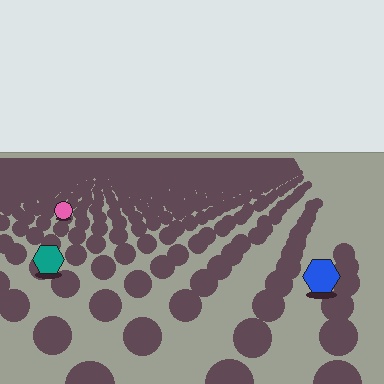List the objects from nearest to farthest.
From nearest to farthest: the blue hexagon, the teal hexagon, the pink circle.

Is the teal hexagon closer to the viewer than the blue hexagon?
No. The blue hexagon is closer — you can tell from the texture gradient: the ground texture is coarser near it.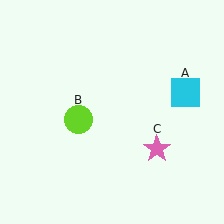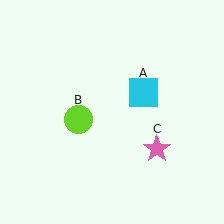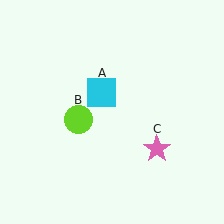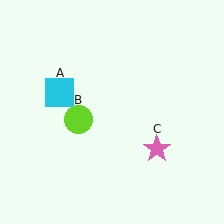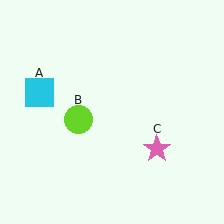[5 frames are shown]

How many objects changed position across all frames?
1 object changed position: cyan square (object A).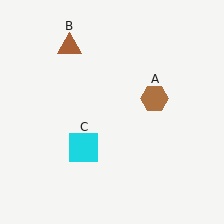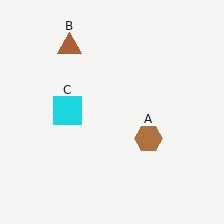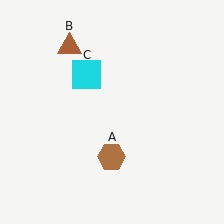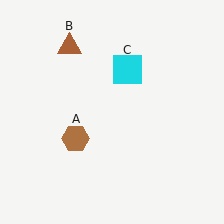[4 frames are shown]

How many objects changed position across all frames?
2 objects changed position: brown hexagon (object A), cyan square (object C).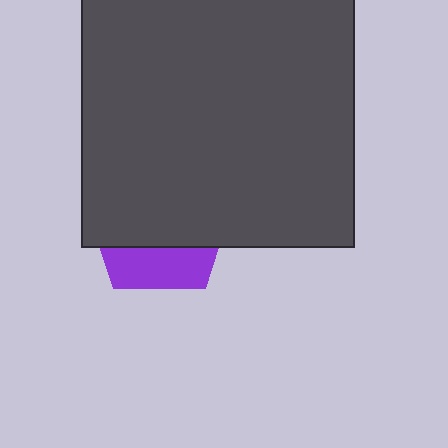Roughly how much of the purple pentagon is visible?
A small part of it is visible (roughly 30%).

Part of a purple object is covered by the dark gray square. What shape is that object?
It is a pentagon.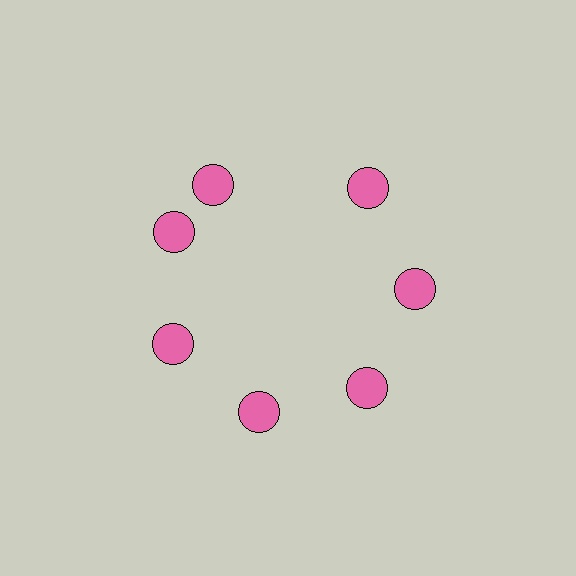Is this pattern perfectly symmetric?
No. The 7 pink circles are arranged in a ring, but one element near the 12 o'clock position is rotated out of alignment along the ring, breaking the 7-fold rotational symmetry.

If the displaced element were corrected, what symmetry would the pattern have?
It would have 7-fold rotational symmetry — the pattern would map onto itself every 51 degrees.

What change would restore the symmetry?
The symmetry would be restored by rotating it back into even spacing with its neighbors so that all 7 circles sit at equal angles and equal distance from the center.